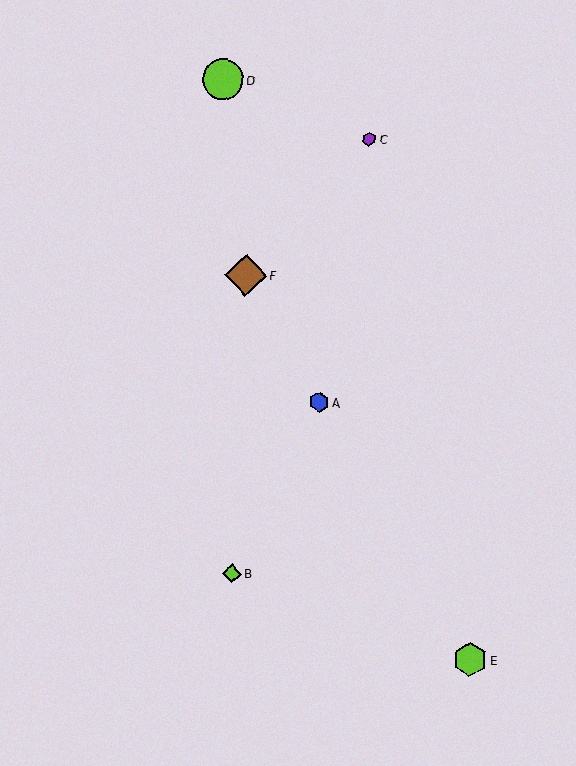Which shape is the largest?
The brown diamond (labeled F) is the largest.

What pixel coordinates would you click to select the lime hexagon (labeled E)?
Click at (470, 659) to select the lime hexagon E.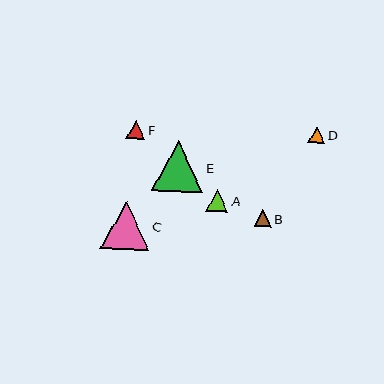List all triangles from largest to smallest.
From largest to smallest: E, C, A, F, B, D.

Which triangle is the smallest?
Triangle D is the smallest with a size of approximately 17 pixels.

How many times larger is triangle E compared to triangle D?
Triangle E is approximately 3.1 times the size of triangle D.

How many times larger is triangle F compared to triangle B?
Triangle F is approximately 1.1 times the size of triangle B.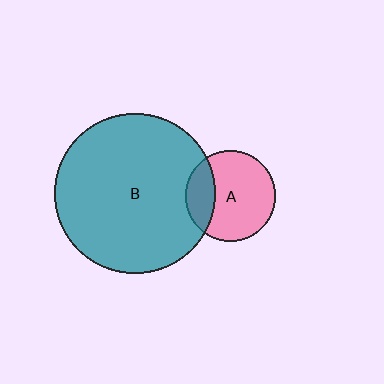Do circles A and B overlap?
Yes.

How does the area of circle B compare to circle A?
Approximately 3.2 times.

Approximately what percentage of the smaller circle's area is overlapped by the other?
Approximately 25%.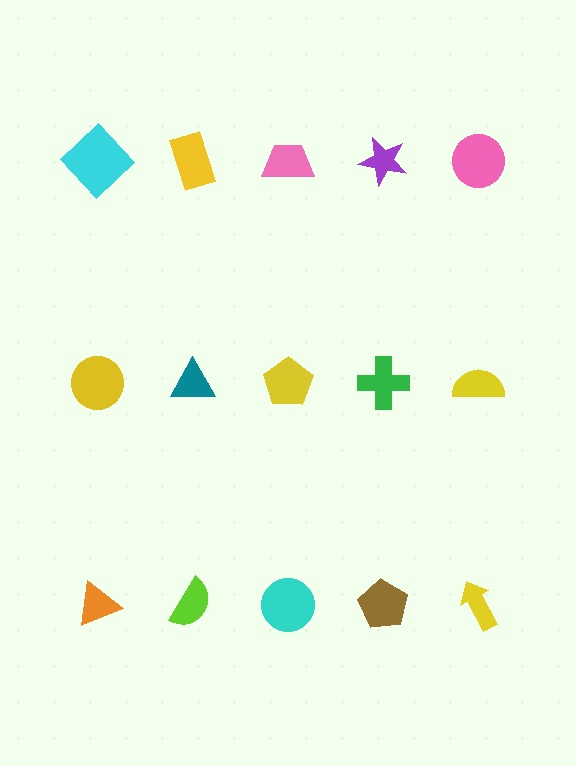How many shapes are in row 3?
5 shapes.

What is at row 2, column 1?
A yellow circle.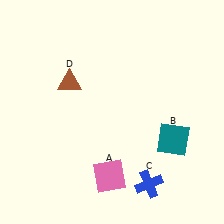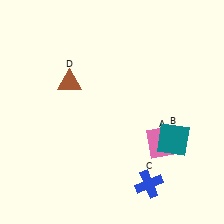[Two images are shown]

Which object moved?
The pink square (A) moved right.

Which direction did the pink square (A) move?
The pink square (A) moved right.